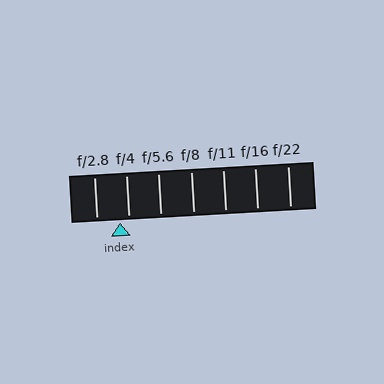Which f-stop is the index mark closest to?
The index mark is closest to f/4.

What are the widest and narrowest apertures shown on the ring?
The widest aperture shown is f/2.8 and the narrowest is f/22.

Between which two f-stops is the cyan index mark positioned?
The index mark is between f/2.8 and f/4.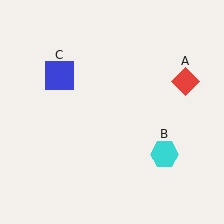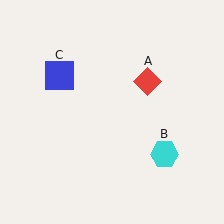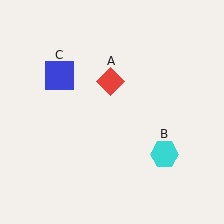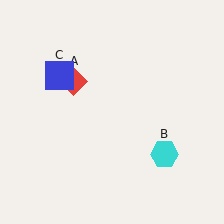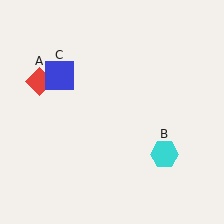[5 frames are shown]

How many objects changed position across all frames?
1 object changed position: red diamond (object A).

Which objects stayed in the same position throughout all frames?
Cyan hexagon (object B) and blue square (object C) remained stationary.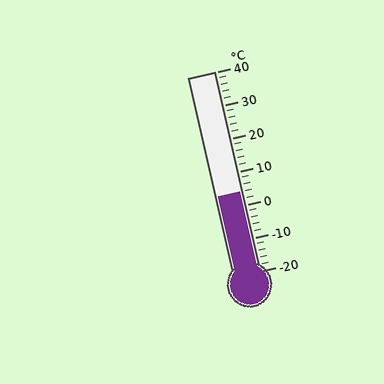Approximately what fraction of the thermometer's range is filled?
The thermometer is filled to approximately 40% of its range.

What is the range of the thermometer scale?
The thermometer scale ranges from -20°C to 40°C.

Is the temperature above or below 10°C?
The temperature is below 10°C.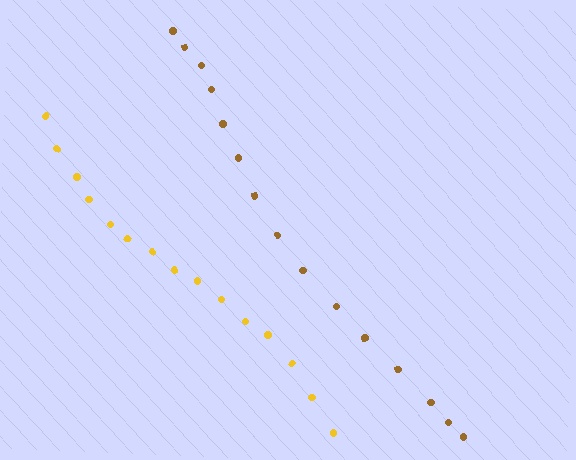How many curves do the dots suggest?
There are 2 distinct paths.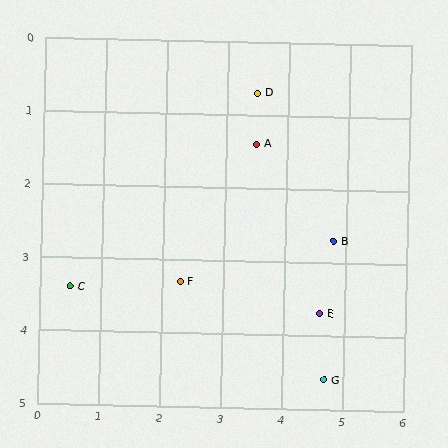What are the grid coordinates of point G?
Point G is at approximately (4.7, 4.6).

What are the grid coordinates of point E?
Point E is at approximately (4.6, 3.7).